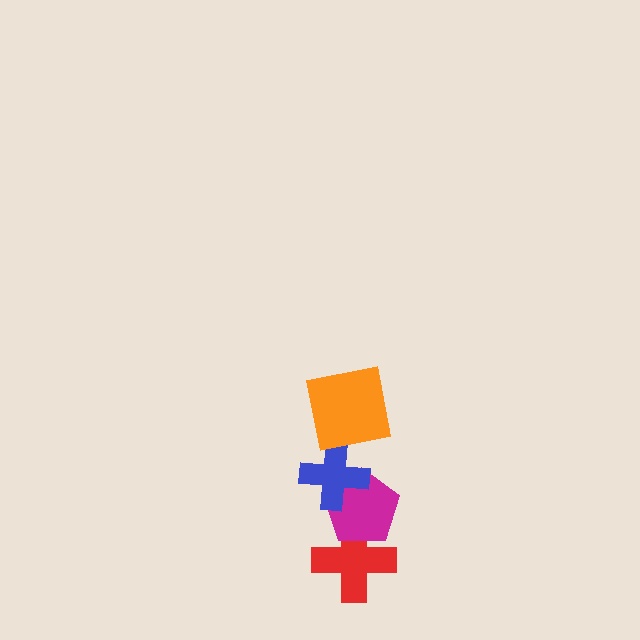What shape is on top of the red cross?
The magenta pentagon is on top of the red cross.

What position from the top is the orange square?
The orange square is 1st from the top.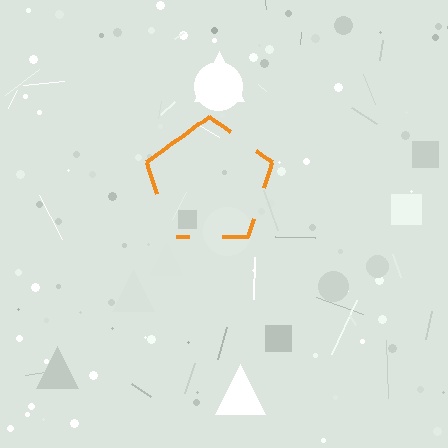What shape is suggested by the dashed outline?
The dashed outline suggests a pentagon.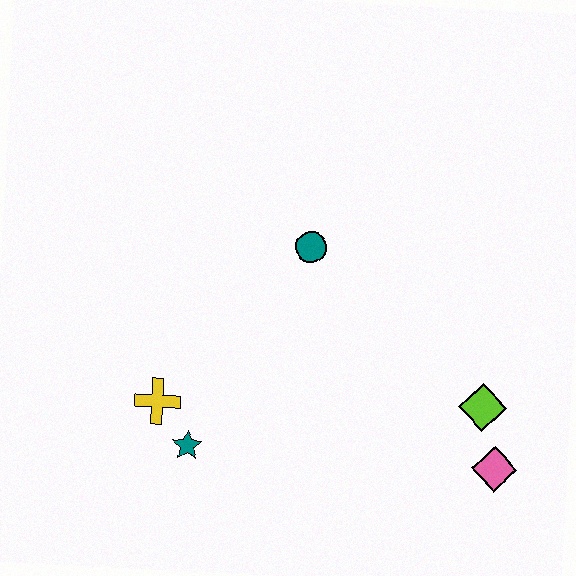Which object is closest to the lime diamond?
The pink diamond is closest to the lime diamond.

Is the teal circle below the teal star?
No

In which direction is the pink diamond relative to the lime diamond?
The pink diamond is below the lime diamond.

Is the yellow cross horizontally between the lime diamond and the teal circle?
No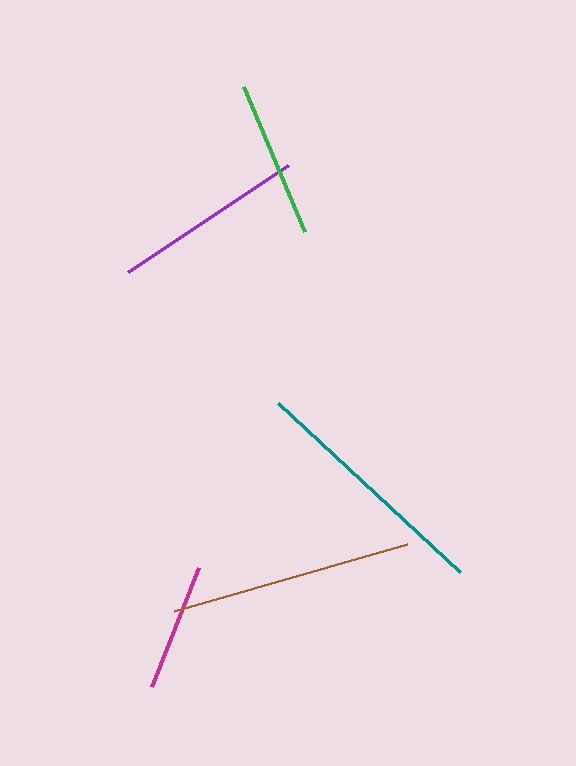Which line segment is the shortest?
The magenta line is the shortest at approximately 128 pixels.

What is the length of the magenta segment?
The magenta segment is approximately 128 pixels long.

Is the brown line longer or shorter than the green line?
The brown line is longer than the green line.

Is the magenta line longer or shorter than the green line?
The green line is longer than the magenta line.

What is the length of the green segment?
The green segment is approximately 158 pixels long.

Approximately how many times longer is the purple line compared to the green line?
The purple line is approximately 1.2 times the length of the green line.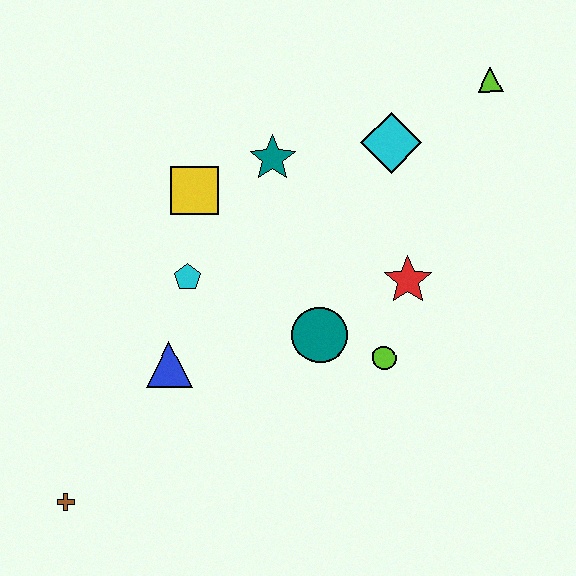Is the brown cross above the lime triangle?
No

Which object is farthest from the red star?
The brown cross is farthest from the red star.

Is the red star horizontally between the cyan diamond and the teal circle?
No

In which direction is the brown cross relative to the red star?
The brown cross is to the left of the red star.